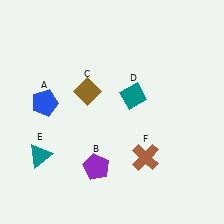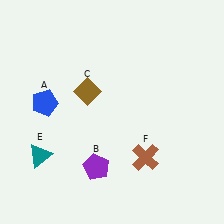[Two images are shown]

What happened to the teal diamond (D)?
The teal diamond (D) was removed in Image 2. It was in the top-right area of Image 1.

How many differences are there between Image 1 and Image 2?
There is 1 difference between the two images.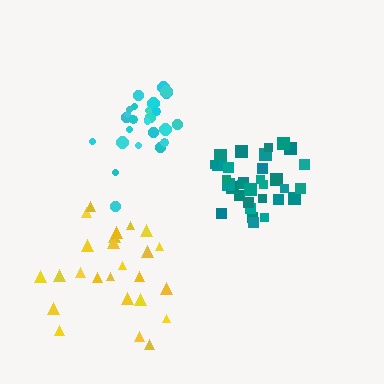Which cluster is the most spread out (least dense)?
Yellow.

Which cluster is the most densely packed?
Teal.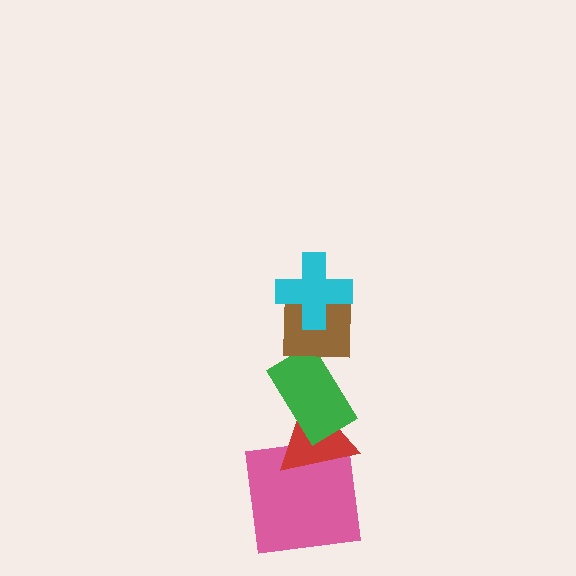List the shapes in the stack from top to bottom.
From top to bottom: the cyan cross, the brown square, the green rectangle, the red triangle, the pink square.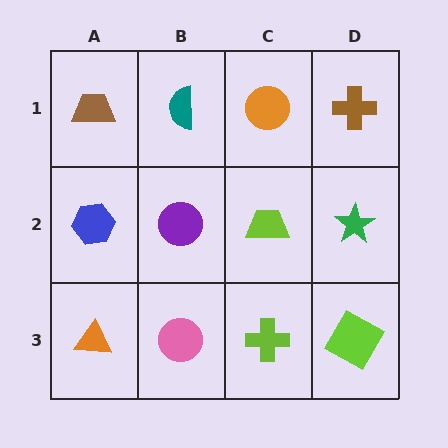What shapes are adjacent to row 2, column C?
An orange circle (row 1, column C), a lime cross (row 3, column C), a purple circle (row 2, column B), a green star (row 2, column D).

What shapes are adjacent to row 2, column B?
A teal semicircle (row 1, column B), a pink circle (row 3, column B), a blue hexagon (row 2, column A), a lime trapezoid (row 2, column C).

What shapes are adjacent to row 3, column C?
A lime trapezoid (row 2, column C), a pink circle (row 3, column B), a lime square (row 3, column D).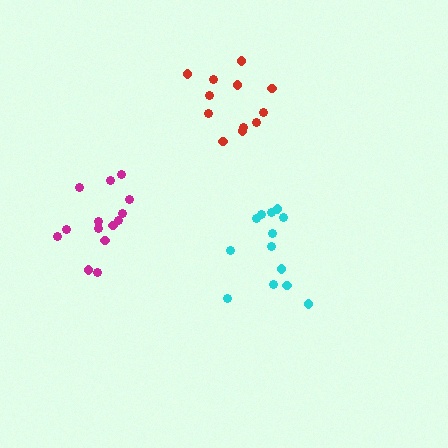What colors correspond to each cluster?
The clusters are colored: red, cyan, magenta.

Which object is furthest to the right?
The cyan cluster is rightmost.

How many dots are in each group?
Group 1: 12 dots, Group 2: 13 dots, Group 3: 14 dots (39 total).